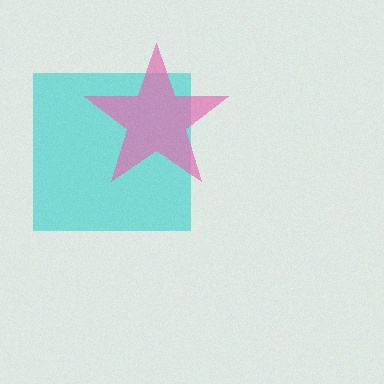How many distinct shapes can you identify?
There are 2 distinct shapes: a cyan square, a pink star.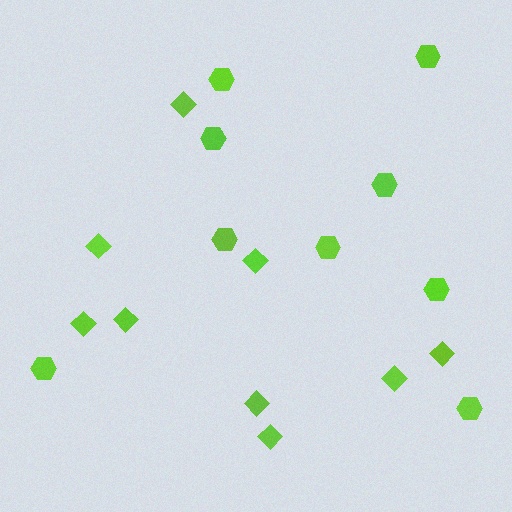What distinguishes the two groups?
There are 2 groups: one group of diamonds (9) and one group of hexagons (9).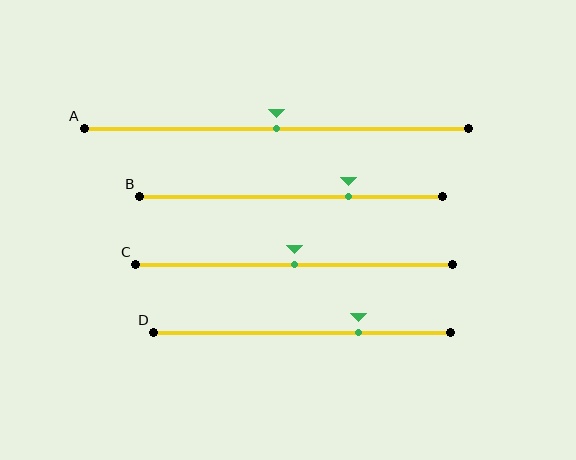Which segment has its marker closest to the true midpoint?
Segment A has its marker closest to the true midpoint.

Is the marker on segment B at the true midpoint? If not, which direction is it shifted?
No, the marker on segment B is shifted to the right by about 19% of the segment length.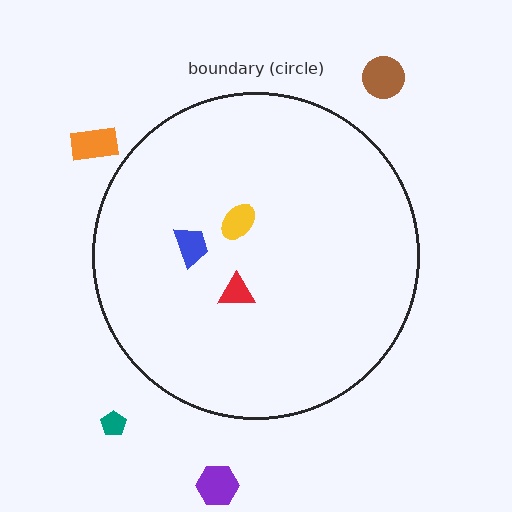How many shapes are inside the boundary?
3 inside, 4 outside.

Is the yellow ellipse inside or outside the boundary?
Inside.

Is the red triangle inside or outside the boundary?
Inside.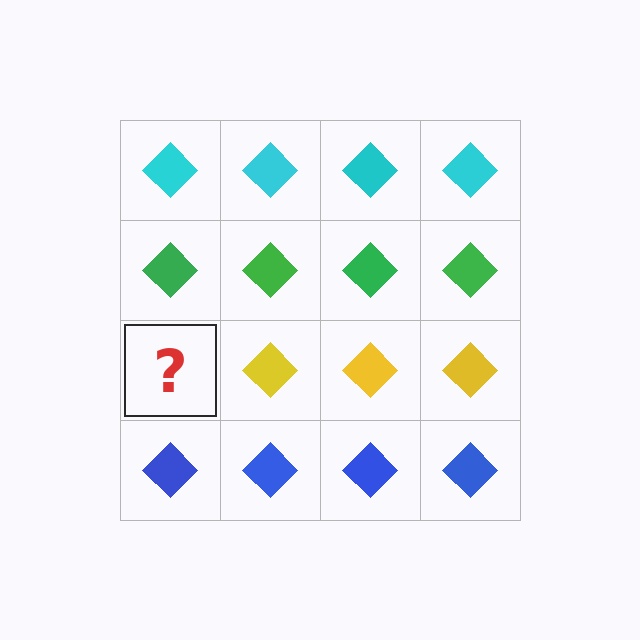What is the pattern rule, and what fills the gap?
The rule is that each row has a consistent color. The gap should be filled with a yellow diamond.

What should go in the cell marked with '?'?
The missing cell should contain a yellow diamond.